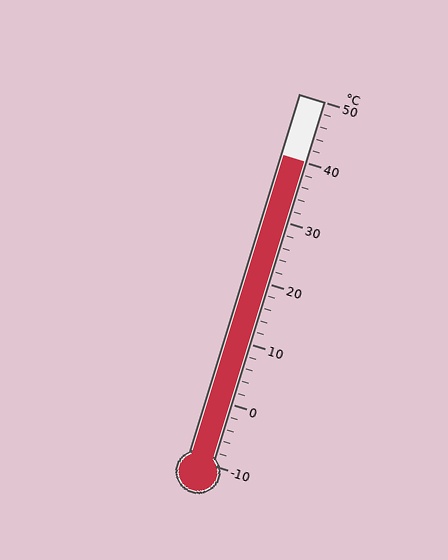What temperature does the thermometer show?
The thermometer shows approximately 40°C.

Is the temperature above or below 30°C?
The temperature is above 30°C.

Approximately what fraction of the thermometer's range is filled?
The thermometer is filled to approximately 85% of its range.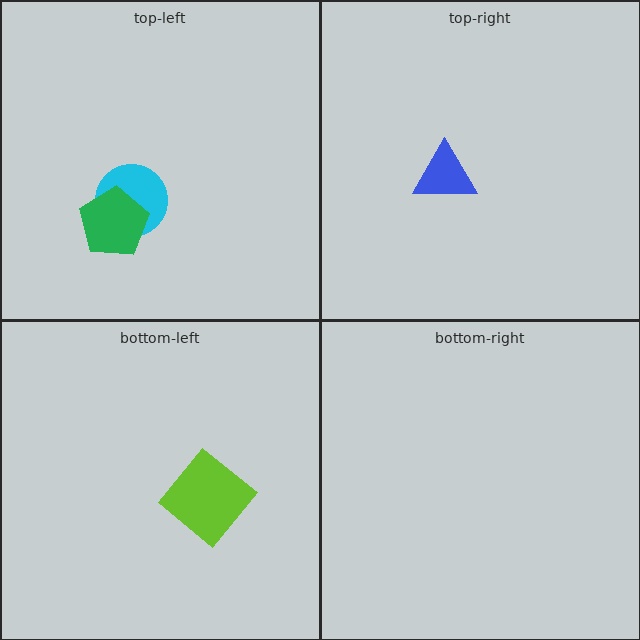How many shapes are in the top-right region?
1.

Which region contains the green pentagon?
The top-left region.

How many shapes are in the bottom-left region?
1.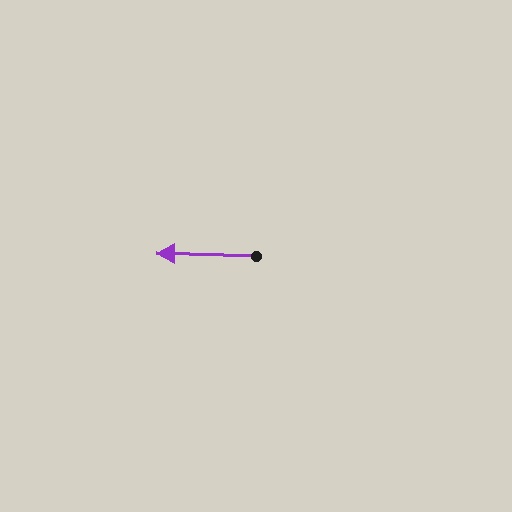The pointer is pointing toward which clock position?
Roughly 9 o'clock.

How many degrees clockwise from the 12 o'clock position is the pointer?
Approximately 272 degrees.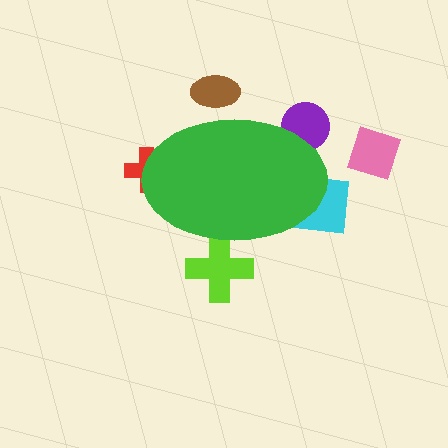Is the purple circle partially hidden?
Yes, the purple circle is partially hidden behind the green ellipse.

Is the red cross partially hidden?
Yes, the red cross is partially hidden behind the green ellipse.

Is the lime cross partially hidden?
Yes, the lime cross is partially hidden behind the green ellipse.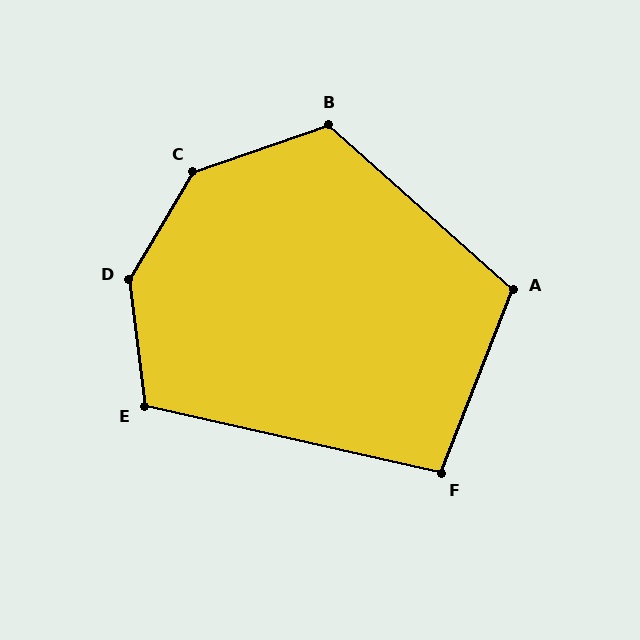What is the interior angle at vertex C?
Approximately 140 degrees (obtuse).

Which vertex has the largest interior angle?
D, at approximately 142 degrees.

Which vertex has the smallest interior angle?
F, at approximately 99 degrees.